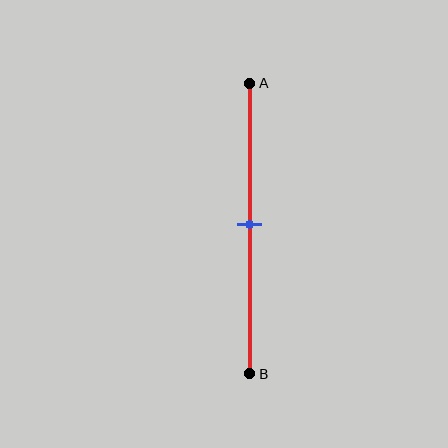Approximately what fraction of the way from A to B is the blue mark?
The blue mark is approximately 50% of the way from A to B.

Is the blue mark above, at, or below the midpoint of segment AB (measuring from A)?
The blue mark is approximately at the midpoint of segment AB.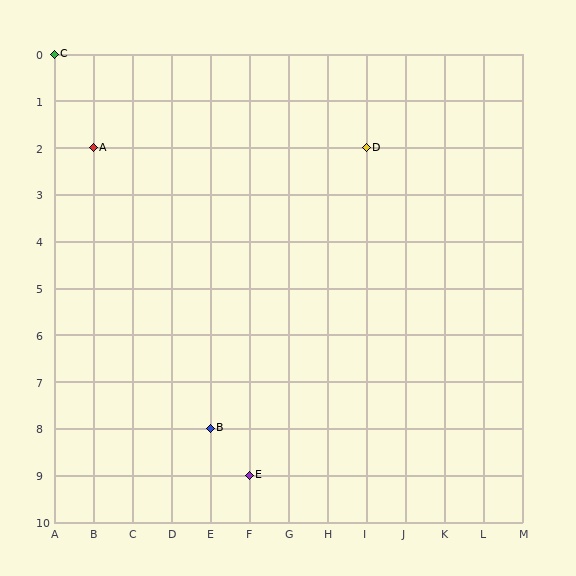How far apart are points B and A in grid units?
Points B and A are 3 columns and 6 rows apart (about 6.7 grid units diagonally).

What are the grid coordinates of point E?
Point E is at grid coordinates (F, 9).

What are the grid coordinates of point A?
Point A is at grid coordinates (B, 2).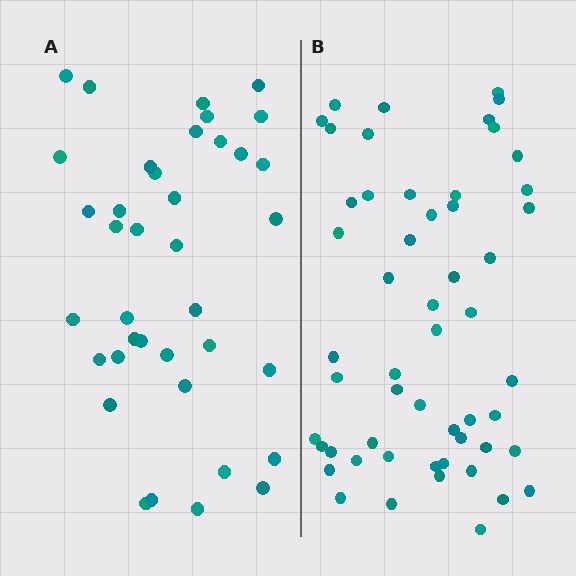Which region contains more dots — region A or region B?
Region B (the right region) has more dots.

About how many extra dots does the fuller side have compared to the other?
Region B has approximately 15 more dots than region A.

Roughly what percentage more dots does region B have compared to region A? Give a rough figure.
About 40% more.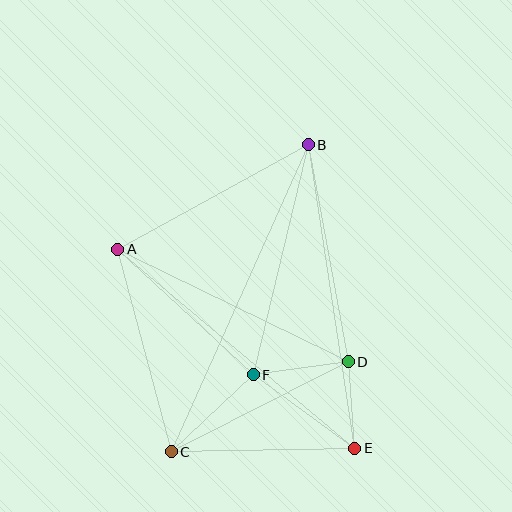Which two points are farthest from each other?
Points B and C are farthest from each other.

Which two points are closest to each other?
Points D and E are closest to each other.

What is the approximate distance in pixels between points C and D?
The distance between C and D is approximately 198 pixels.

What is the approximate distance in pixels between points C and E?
The distance between C and E is approximately 183 pixels.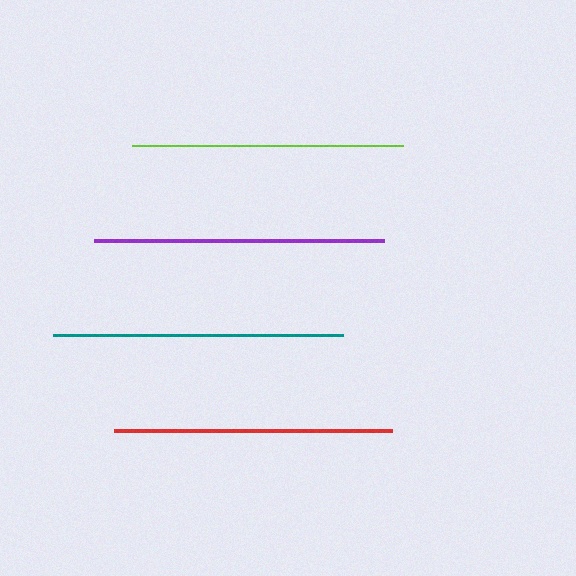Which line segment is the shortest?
The lime line is the shortest at approximately 270 pixels.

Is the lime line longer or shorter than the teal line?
The teal line is longer than the lime line.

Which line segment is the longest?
The teal line is the longest at approximately 290 pixels.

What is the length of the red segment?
The red segment is approximately 278 pixels long.